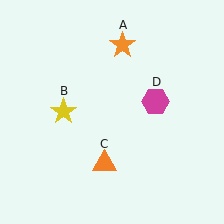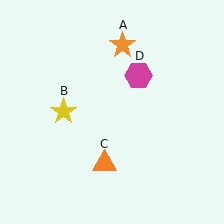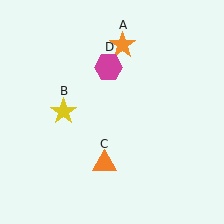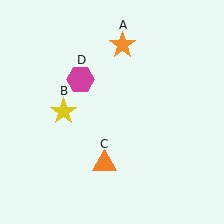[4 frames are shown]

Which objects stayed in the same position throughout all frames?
Orange star (object A) and yellow star (object B) and orange triangle (object C) remained stationary.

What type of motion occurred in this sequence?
The magenta hexagon (object D) rotated counterclockwise around the center of the scene.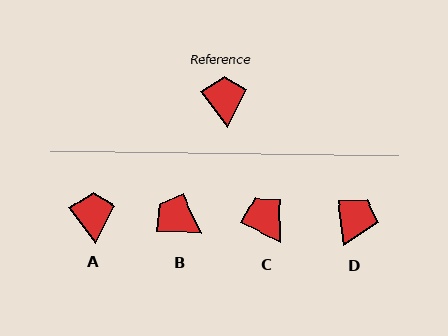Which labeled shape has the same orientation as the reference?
A.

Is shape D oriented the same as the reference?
No, it is off by about 31 degrees.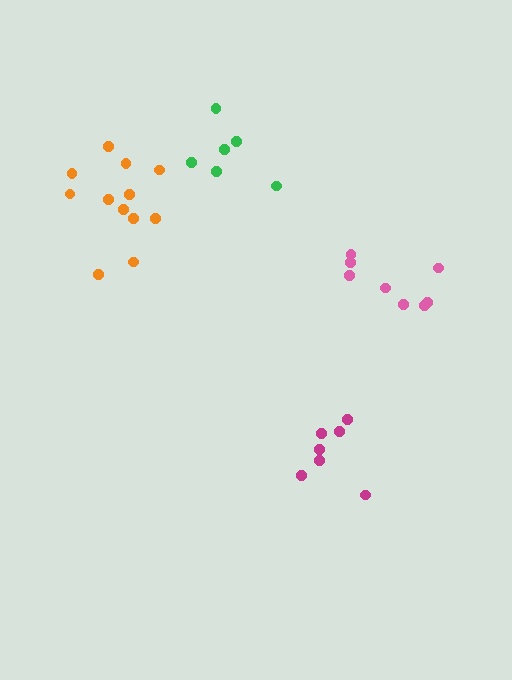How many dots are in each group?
Group 1: 12 dots, Group 2: 8 dots, Group 3: 7 dots, Group 4: 6 dots (33 total).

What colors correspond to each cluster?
The clusters are colored: orange, pink, magenta, green.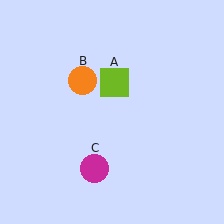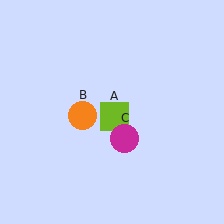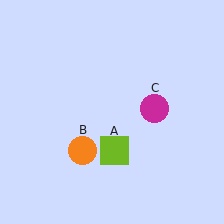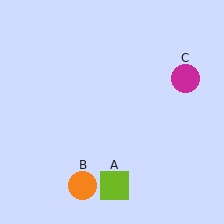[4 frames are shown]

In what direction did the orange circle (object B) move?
The orange circle (object B) moved down.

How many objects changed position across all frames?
3 objects changed position: lime square (object A), orange circle (object B), magenta circle (object C).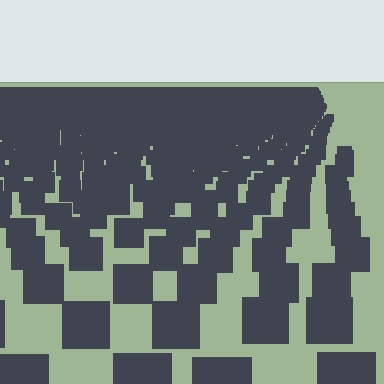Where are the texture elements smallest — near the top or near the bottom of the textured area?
Near the top.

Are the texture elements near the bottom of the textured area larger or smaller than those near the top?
Larger. Near the bottom, elements are closer to the viewer and appear at a bigger on-screen size.